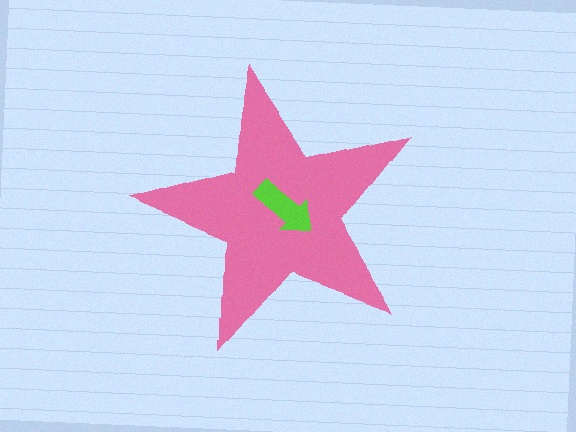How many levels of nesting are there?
2.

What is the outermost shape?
The pink star.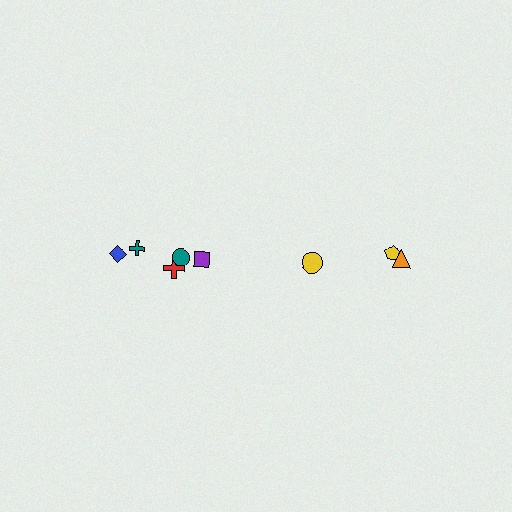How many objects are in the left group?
There are 5 objects.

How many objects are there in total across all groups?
There are 8 objects.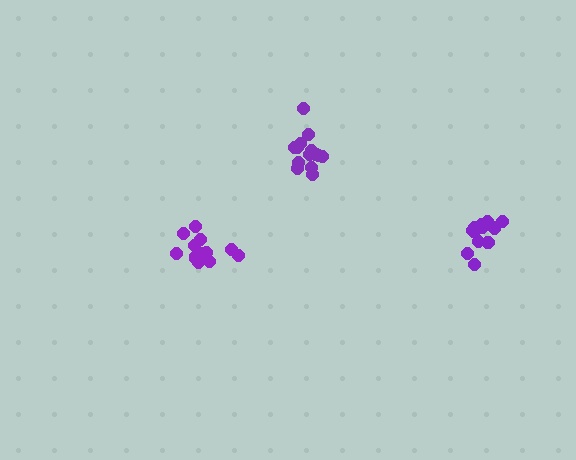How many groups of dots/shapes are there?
There are 3 groups.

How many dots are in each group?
Group 1: 13 dots, Group 2: 14 dots, Group 3: 15 dots (42 total).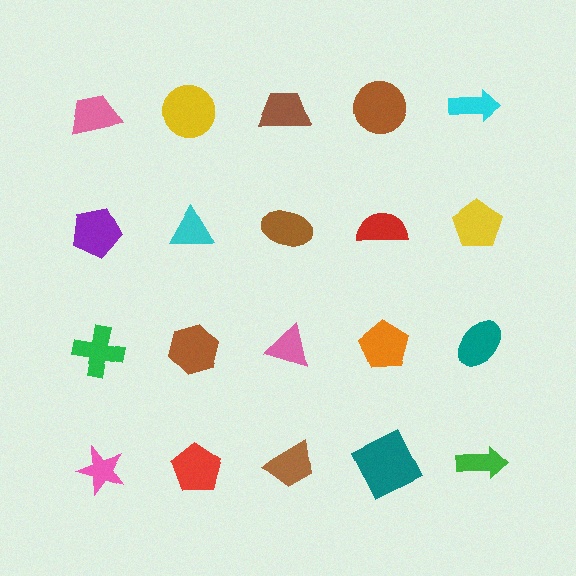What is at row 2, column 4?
A red semicircle.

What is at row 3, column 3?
A pink triangle.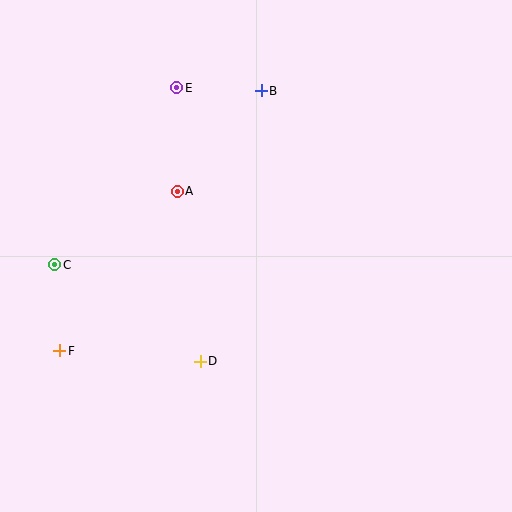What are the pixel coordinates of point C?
Point C is at (55, 265).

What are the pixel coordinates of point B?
Point B is at (261, 91).